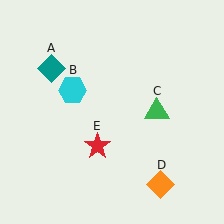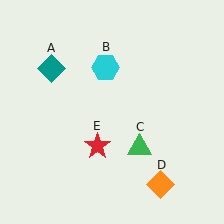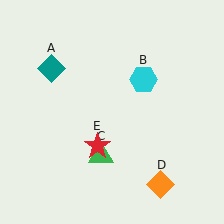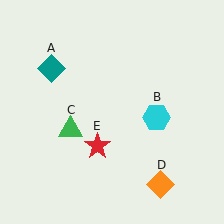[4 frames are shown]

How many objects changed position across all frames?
2 objects changed position: cyan hexagon (object B), green triangle (object C).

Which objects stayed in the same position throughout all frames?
Teal diamond (object A) and orange diamond (object D) and red star (object E) remained stationary.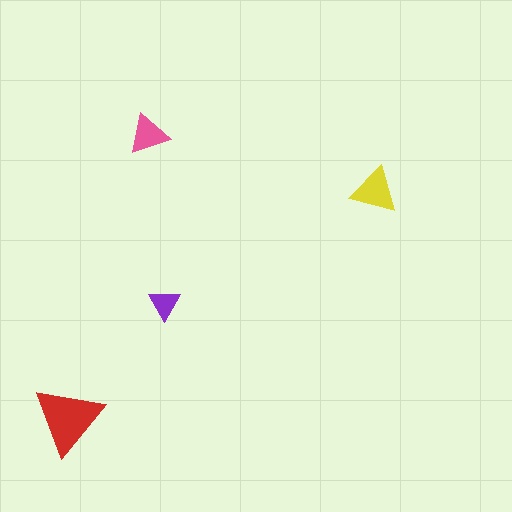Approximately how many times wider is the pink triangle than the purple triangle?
About 1.5 times wider.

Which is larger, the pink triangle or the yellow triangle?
The yellow one.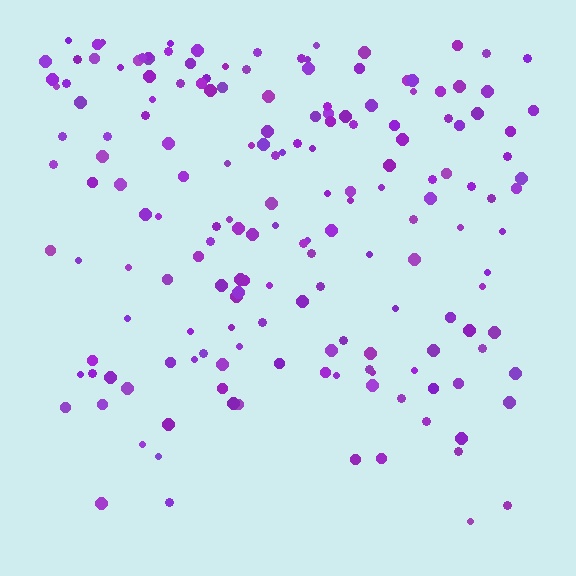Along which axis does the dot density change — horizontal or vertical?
Vertical.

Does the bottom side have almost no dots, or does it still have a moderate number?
Still a moderate number, just noticeably fewer than the top.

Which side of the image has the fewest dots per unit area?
The bottom.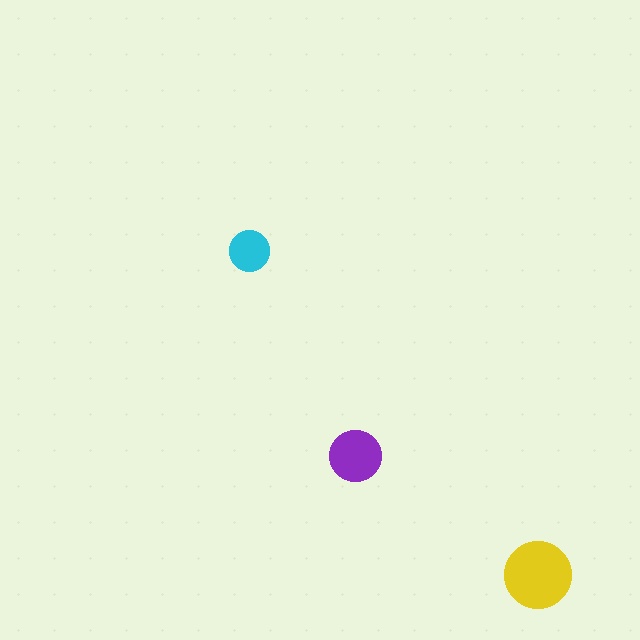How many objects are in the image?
There are 3 objects in the image.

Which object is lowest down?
The yellow circle is bottommost.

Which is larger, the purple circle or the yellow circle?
The yellow one.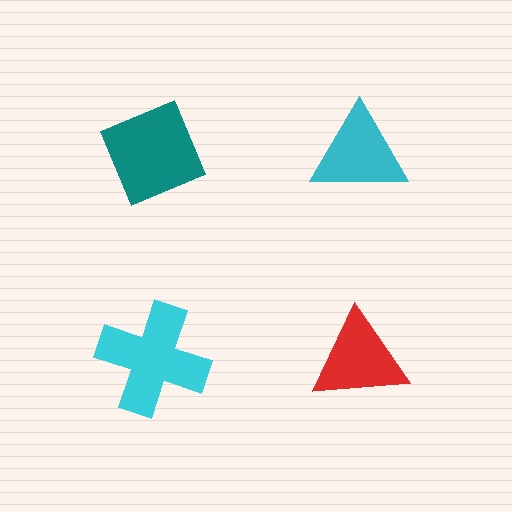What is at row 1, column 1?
A teal diamond.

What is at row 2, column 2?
A red triangle.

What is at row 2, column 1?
A cyan cross.